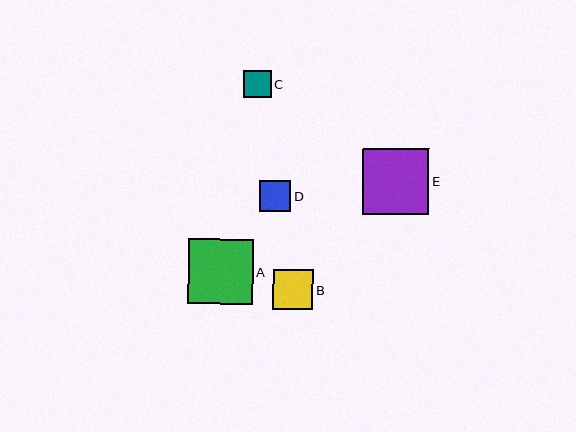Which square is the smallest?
Square C is the smallest with a size of approximately 28 pixels.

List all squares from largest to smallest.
From largest to smallest: E, A, B, D, C.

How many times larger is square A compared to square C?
Square A is approximately 2.3 times the size of square C.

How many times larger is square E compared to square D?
Square E is approximately 2.1 times the size of square D.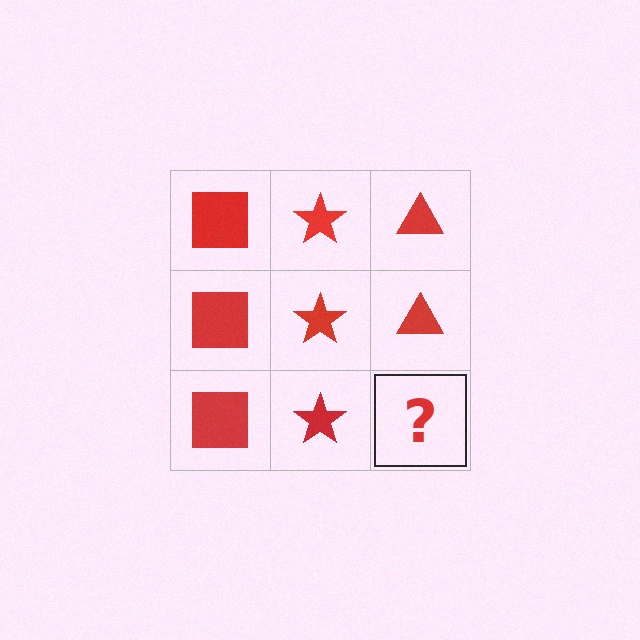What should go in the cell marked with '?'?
The missing cell should contain a red triangle.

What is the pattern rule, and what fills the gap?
The rule is that each column has a consistent shape. The gap should be filled with a red triangle.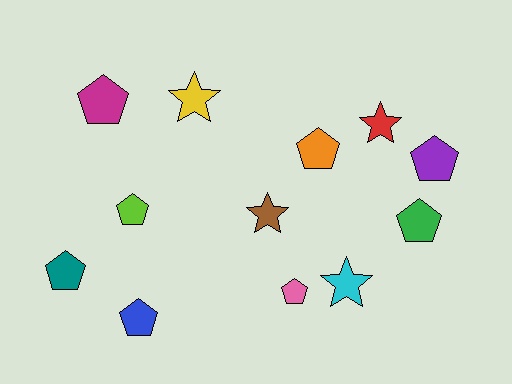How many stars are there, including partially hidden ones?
There are 4 stars.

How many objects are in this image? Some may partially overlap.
There are 12 objects.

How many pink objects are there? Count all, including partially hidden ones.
There is 1 pink object.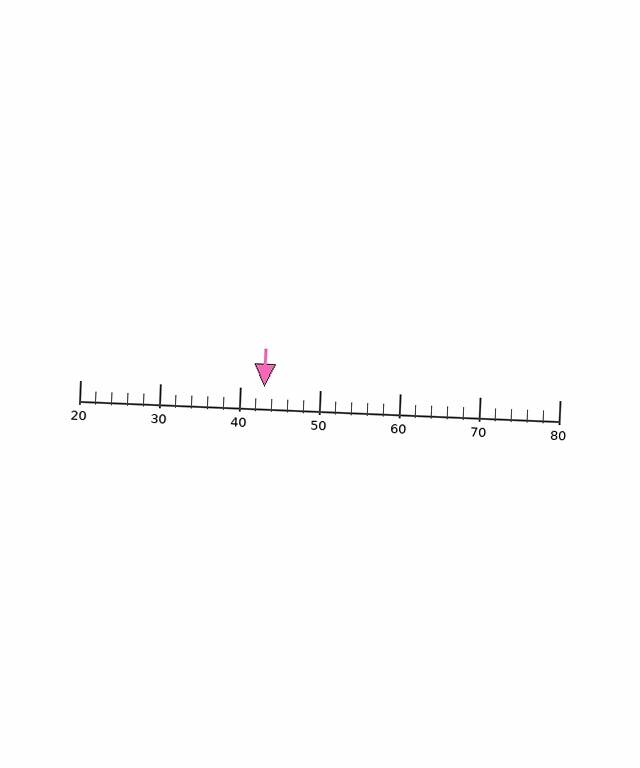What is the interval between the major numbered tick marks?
The major tick marks are spaced 10 units apart.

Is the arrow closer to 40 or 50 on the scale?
The arrow is closer to 40.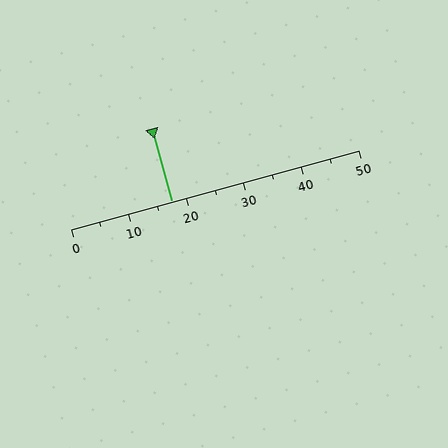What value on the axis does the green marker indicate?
The marker indicates approximately 17.5.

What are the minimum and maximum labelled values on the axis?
The axis runs from 0 to 50.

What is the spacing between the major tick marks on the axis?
The major ticks are spaced 10 apart.